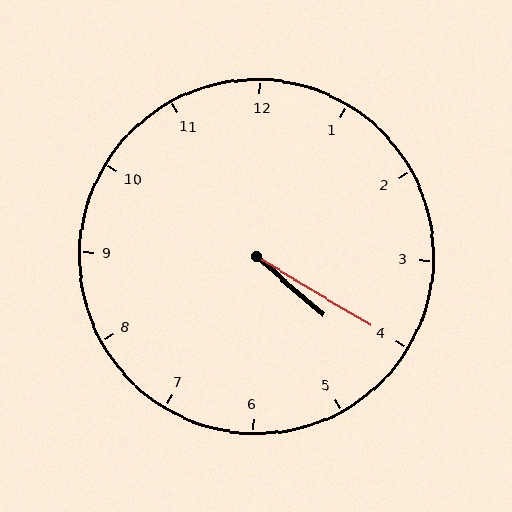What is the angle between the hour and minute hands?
Approximately 10 degrees.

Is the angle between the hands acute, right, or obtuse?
It is acute.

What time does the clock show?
4:20.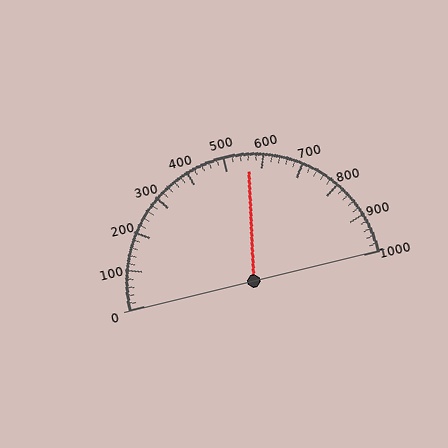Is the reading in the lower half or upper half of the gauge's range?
The reading is in the upper half of the range (0 to 1000).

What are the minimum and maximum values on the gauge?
The gauge ranges from 0 to 1000.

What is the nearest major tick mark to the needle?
The nearest major tick mark is 600.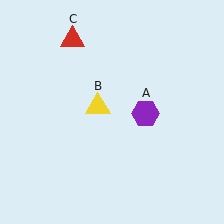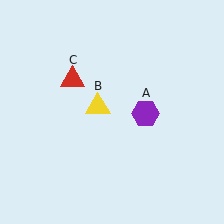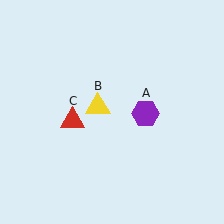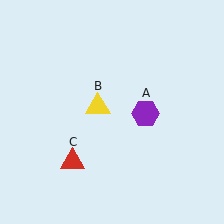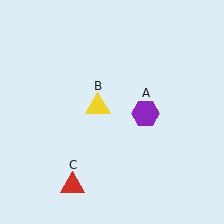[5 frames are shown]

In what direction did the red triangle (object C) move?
The red triangle (object C) moved down.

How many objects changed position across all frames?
1 object changed position: red triangle (object C).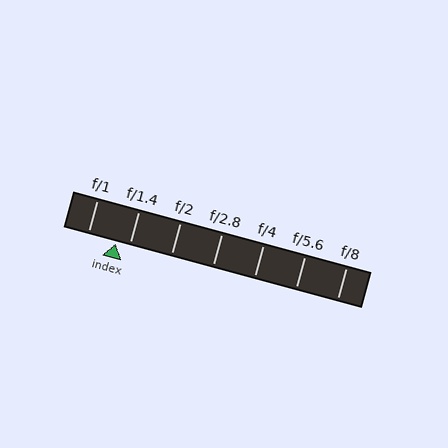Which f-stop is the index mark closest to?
The index mark is closest to f/1.4.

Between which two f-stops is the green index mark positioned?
The index mark is between f/1 and f/1.4.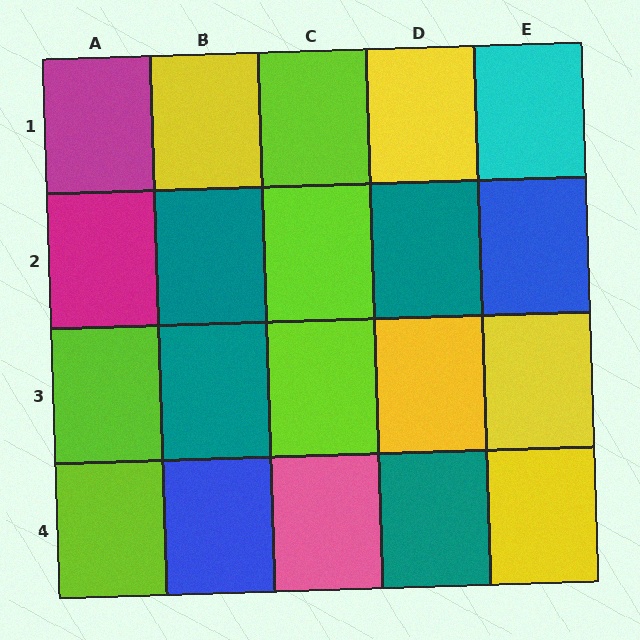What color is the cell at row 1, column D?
Yellow.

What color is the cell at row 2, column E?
Blue.